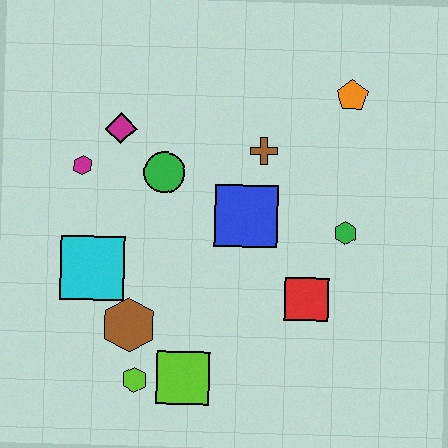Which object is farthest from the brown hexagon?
The orange pentagon is farthest from the brown hexagon.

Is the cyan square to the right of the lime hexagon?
No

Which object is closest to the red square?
The green hexagon is closest to the red square.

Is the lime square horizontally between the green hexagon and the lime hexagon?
Yes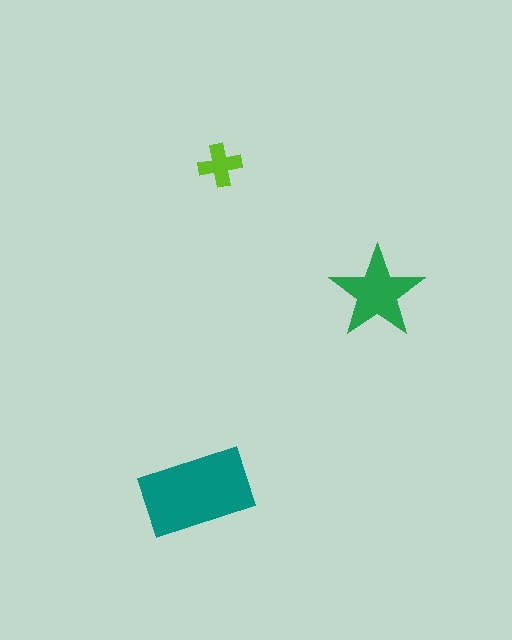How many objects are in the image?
There are 3 objects in the image.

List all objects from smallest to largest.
The lime cross, the green star, the teal rectangle.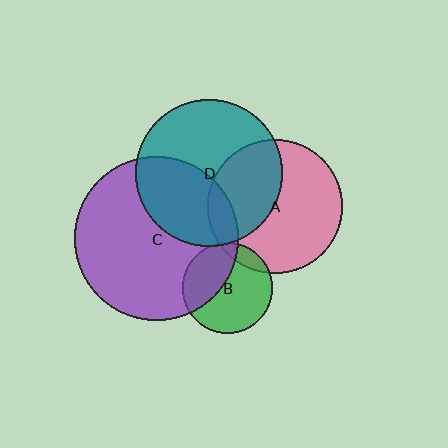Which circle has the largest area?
Circle C (purple).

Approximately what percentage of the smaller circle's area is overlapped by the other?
Approximately 10%.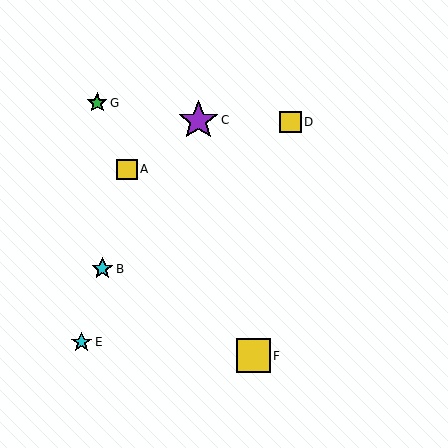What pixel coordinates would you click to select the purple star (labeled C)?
Click at (198, 120) to select the purple star C.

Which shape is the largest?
The purple star (labeled C) is the largest.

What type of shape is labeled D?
Shape D is a yellow square.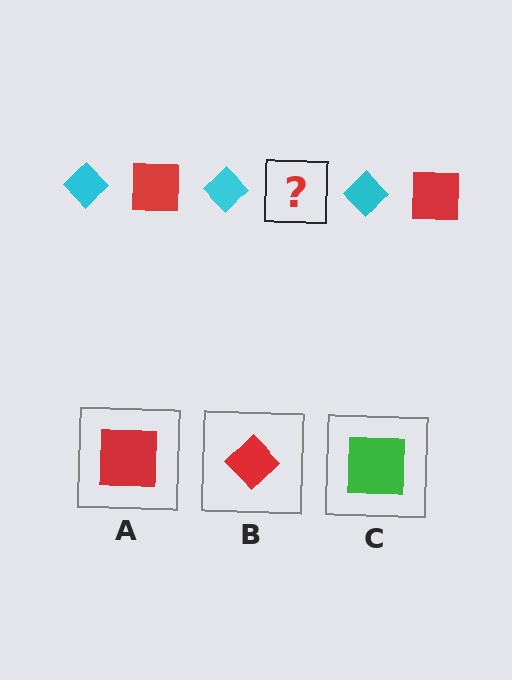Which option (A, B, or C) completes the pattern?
A.